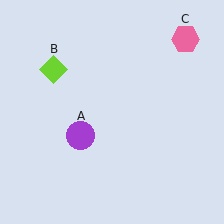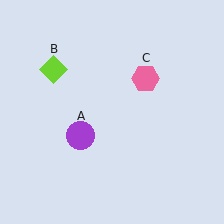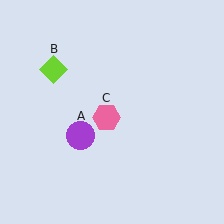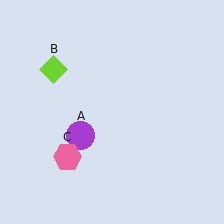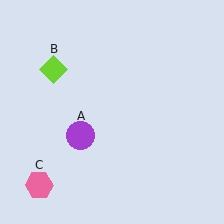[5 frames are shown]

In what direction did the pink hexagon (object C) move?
The pink hexagon (object C) moved down and to the left.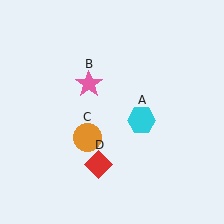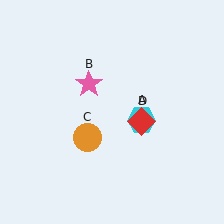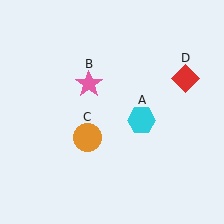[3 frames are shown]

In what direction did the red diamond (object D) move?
The red diamond (object D) moved up and to the right.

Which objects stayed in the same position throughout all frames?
Cyan hexagon (object A) and pink star (object B) and orange circle (object C) remained stationary.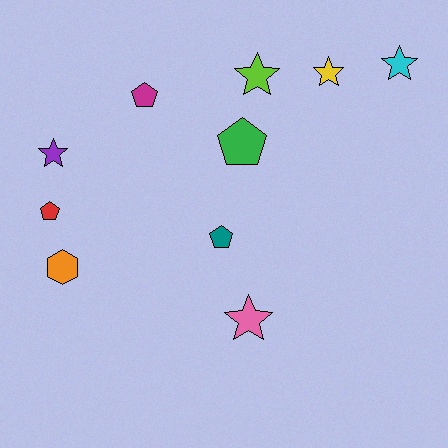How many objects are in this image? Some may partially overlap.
There are 10 objects.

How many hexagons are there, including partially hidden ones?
There is 1 hexagon.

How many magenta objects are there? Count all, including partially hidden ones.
There is 1 magenta object.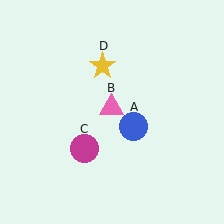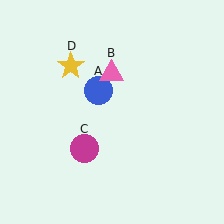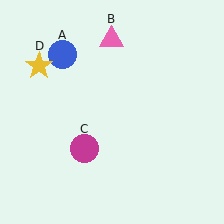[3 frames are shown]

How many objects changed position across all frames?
3 objects changed position: blue circle (object A), pink triangle (object B), yellow star (object D).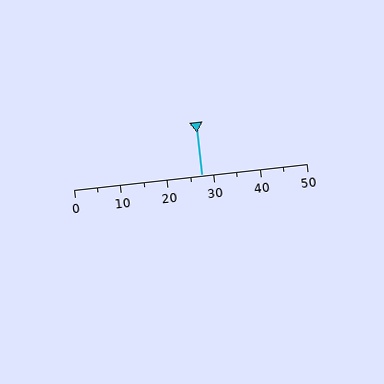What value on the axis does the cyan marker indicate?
The marker indicates approximately 27.5.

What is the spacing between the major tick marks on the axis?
The major ticks are spaced 10 apart.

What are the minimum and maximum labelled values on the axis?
The axis runs from 0 to 50.